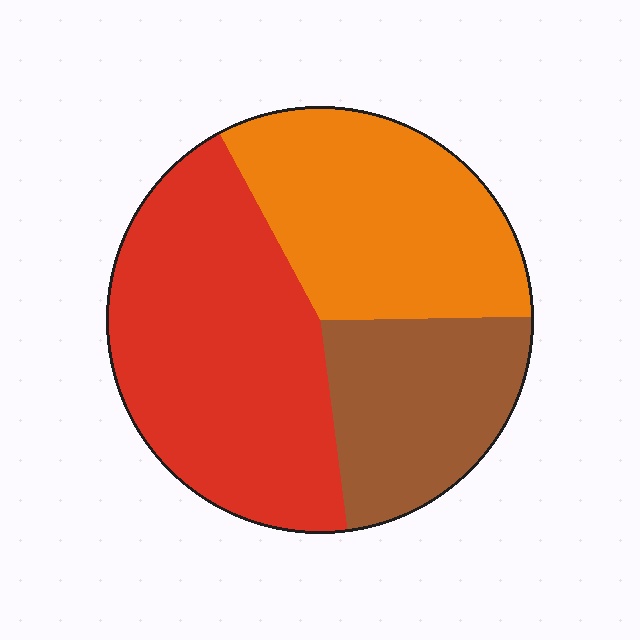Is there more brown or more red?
Red.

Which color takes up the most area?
Red, at roughly 45%.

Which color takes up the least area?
Brown, at roughly 25%.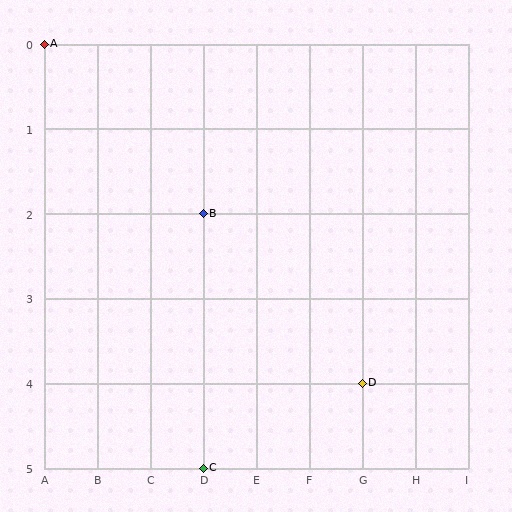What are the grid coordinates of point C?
Point C is at grid coordinates (D, 5).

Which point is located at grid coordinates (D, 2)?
Point B is at (D, 2).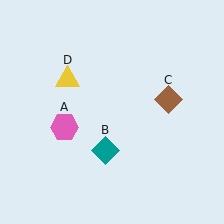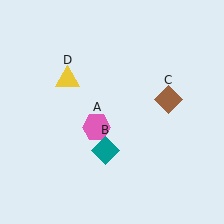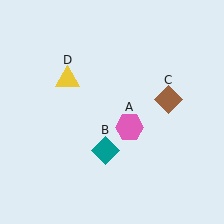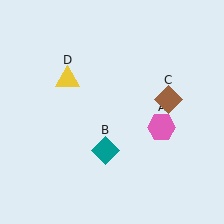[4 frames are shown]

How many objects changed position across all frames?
1 object changed position: pink hexagon (object A).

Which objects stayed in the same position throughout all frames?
Teal diamond (object B) and brown diamond (object C) and yellow triangle (object D) remained stationary.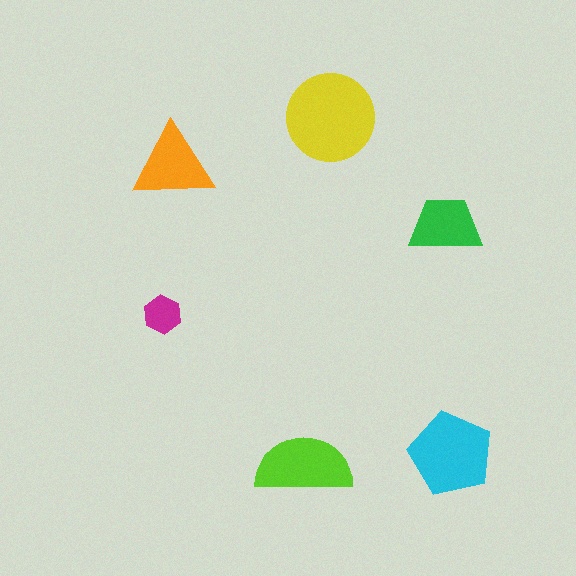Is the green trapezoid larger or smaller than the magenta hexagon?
Larger.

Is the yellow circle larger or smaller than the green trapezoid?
Larger.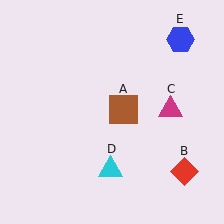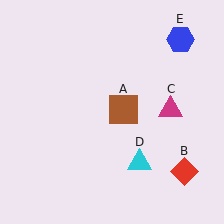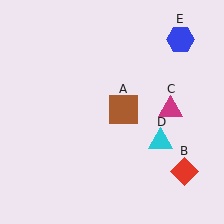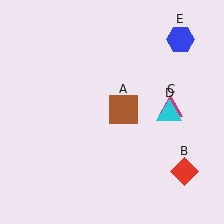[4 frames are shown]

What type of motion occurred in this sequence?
The cyan triangle (object D) rotated counterclockwise around the center of the scene.